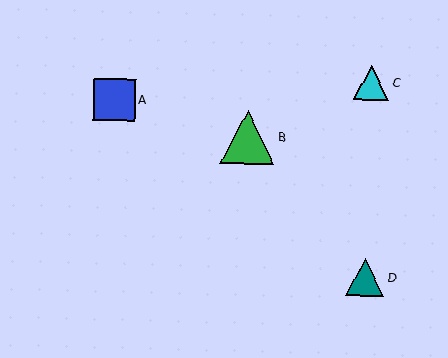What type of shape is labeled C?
Shape C is a cyan triangle.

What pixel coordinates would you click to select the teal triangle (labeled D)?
Click at (365, 277) to select the teal triangle D.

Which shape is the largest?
The green triangle (labeled B) is the largest.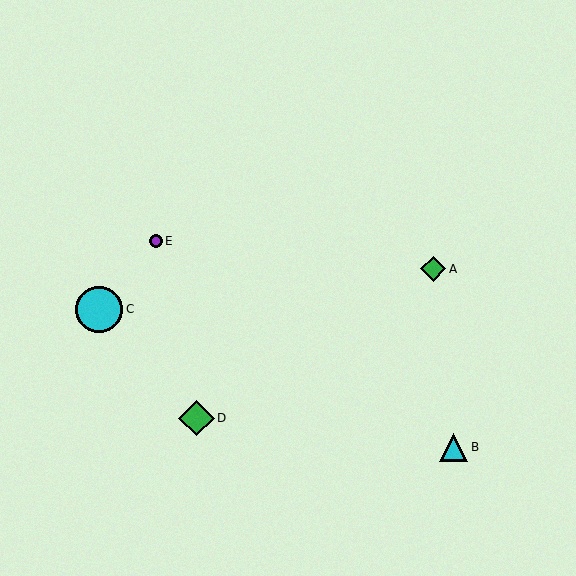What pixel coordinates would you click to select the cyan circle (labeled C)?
Click at (99, 310) to select the cyan circle C.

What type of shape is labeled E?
Shape E is a purple circle.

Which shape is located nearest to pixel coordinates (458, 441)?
The cyan triangle (labeled B) at (454, 447) is nearest to that location.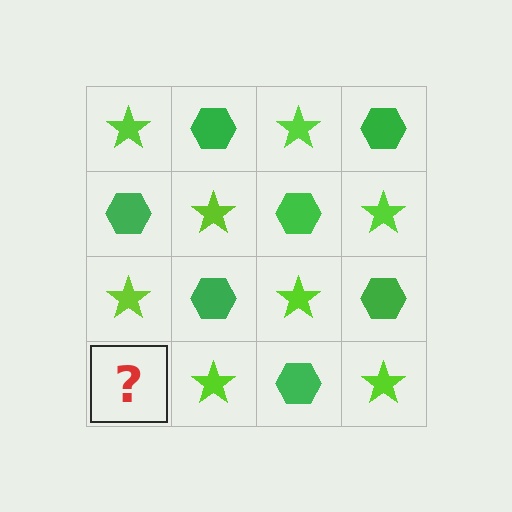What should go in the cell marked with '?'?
The missing cell should contain a green hexagon.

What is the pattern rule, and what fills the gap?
The rule is that it alternates lime star and green hexagon in a checkerboard pattern. The gap should be filled with a green hexagon.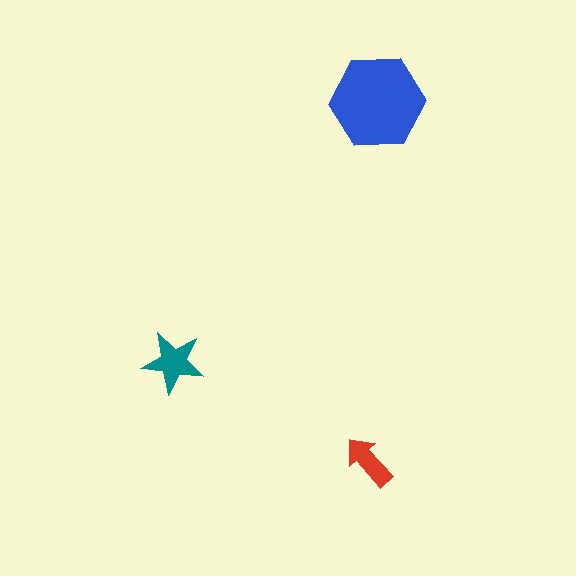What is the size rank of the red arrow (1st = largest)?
3rd.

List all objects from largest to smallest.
The blue hexagon, the teal star, the red arrow.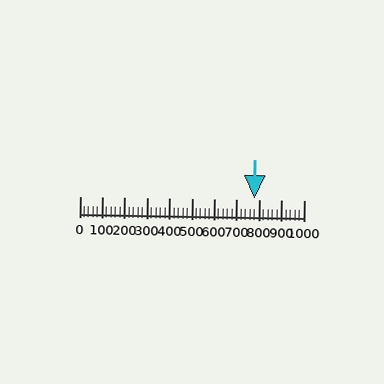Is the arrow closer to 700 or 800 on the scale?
The arrow is closer to 800.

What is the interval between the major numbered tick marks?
The major tick marks are spaced 100 units apart.